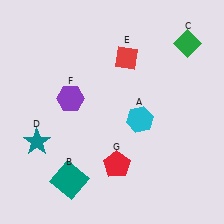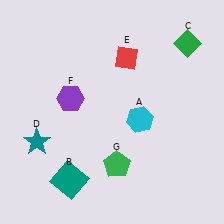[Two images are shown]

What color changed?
The pentagon (G) changed from red in Image 1 to green in Image 2.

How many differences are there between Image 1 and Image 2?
There is 1 difference between the two images.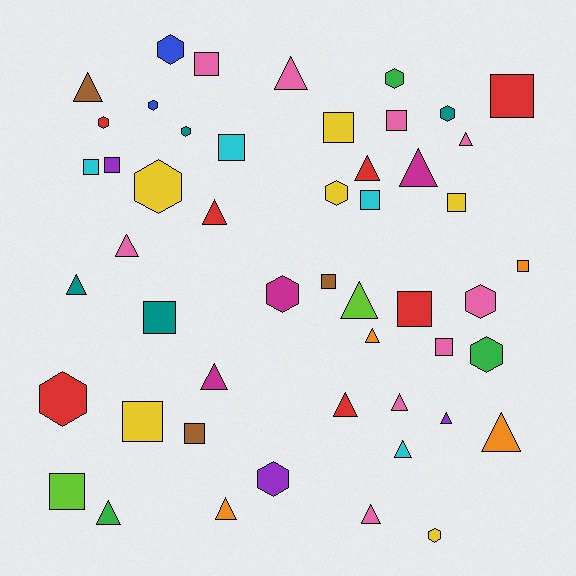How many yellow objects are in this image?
There are 6 yellow objects.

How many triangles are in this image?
There are 19 triangles.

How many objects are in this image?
There are 50 objects.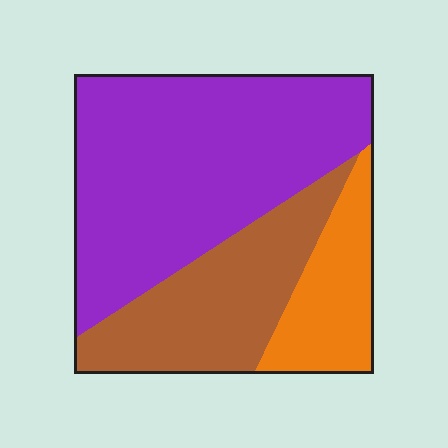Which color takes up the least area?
Orange, at roughly 15%.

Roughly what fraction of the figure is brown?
Brown takes up about one quarter (1/4) of the figure.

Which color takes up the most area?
Purple, at roughly 55%.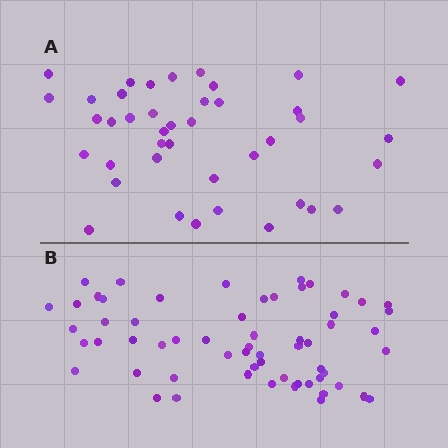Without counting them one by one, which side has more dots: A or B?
Region B (the bottom region) has more dots.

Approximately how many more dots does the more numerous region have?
Region B has approximately 20 more dots than region A.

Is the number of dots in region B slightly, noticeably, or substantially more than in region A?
Region B has substantially more. The ratio is roughly 1.5 to 1.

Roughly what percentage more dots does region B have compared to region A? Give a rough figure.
About 45% more.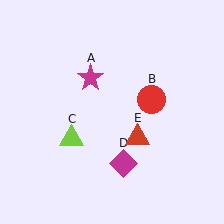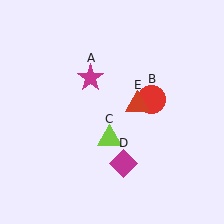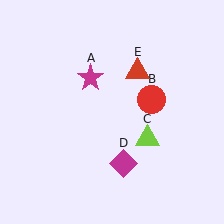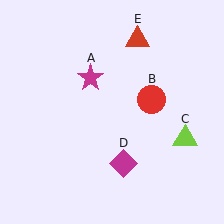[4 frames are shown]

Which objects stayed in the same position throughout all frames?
Magenta star (object A) and red circle (object B) and magenta diamond (object D) remained stationary.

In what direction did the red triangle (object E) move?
The red triangle (object E) moved up.